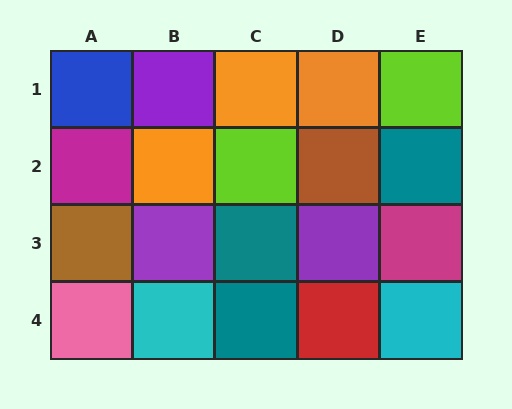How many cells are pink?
1 cell is pink.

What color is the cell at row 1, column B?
Purple.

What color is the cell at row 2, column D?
Brown.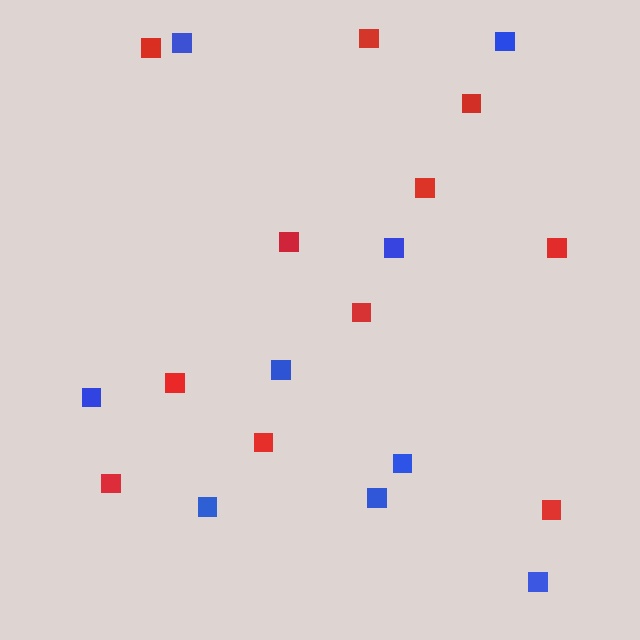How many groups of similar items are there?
There are 2 groups: one group of blue squares (9) and one group of red squares (11).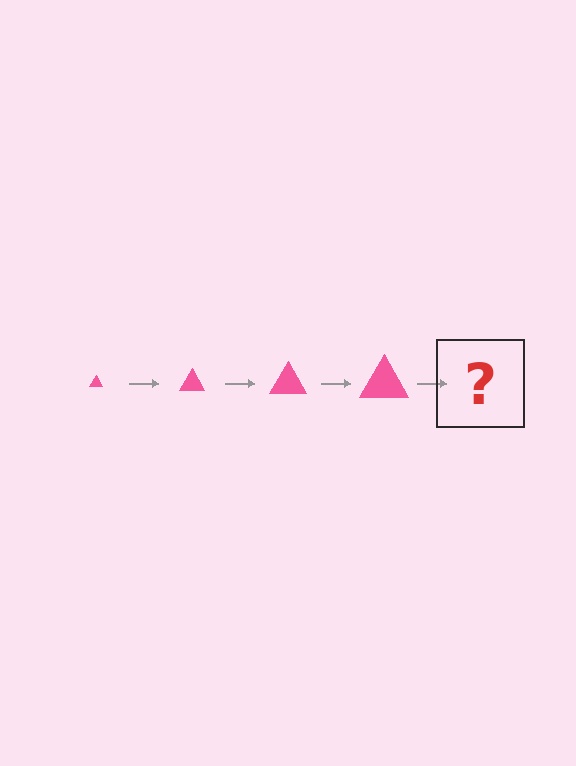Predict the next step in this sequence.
The next step is a pink triangle, larger than the previous one.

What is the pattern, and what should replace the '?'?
The pattern is that the triangle gets progressively larger each step. The '?' should be a pink triangle, larger than the previous one.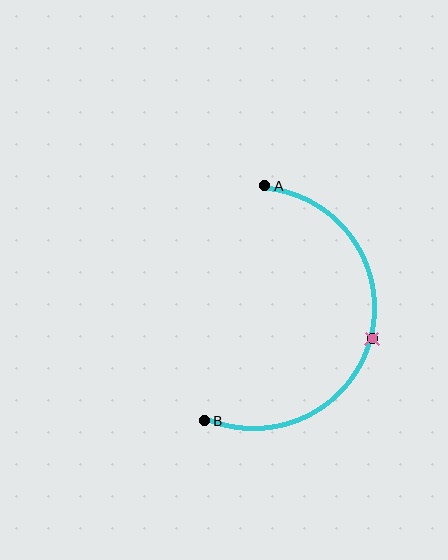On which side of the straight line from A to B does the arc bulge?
The arc bulges to the right of the straight line connecting A and B.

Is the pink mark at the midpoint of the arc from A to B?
Yes. The pink mark lies on the arc at equal arc-length from both A and B — it is the arc midpoint.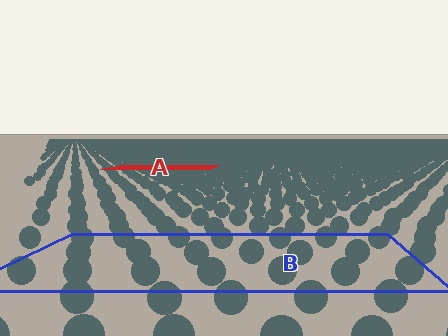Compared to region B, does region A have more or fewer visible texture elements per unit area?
Region A has more texture elements per unit area — they are packed more densely because it is farther away.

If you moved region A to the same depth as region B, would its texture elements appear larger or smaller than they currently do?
They would appear larger. At a closer depth, the same texture elements are projected at a bigger on-screen size.